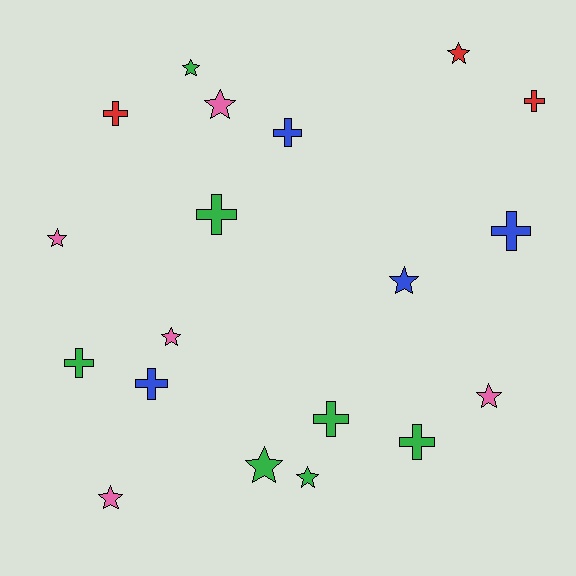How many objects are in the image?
There are 19 objects.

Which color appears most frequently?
Green, with 7 objects.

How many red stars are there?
There is 1 red star.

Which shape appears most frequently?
Star, with 10 objects.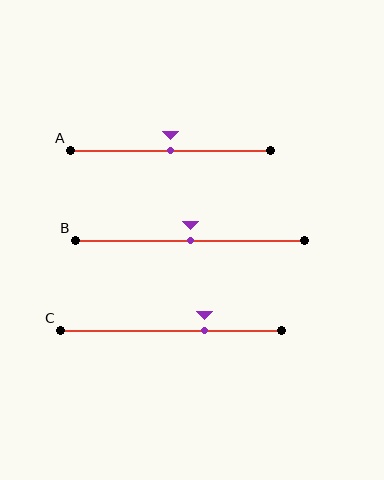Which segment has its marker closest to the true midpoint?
Segment A has its marker closest to the true midpoint.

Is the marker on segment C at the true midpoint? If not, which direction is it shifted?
No, the marker on segment C is shifted to the right by about 15% of the segment length.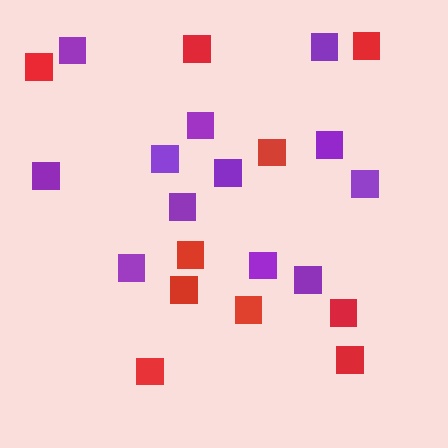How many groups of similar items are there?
There are 2 groups: one group of red squares (10) and one group of purple squares (12).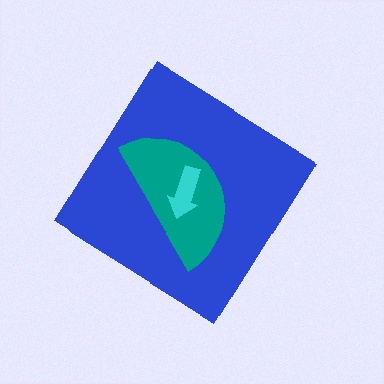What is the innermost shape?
The cyan arrow.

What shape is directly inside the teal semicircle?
The cyan arrow.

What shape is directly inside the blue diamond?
The teal semicircle.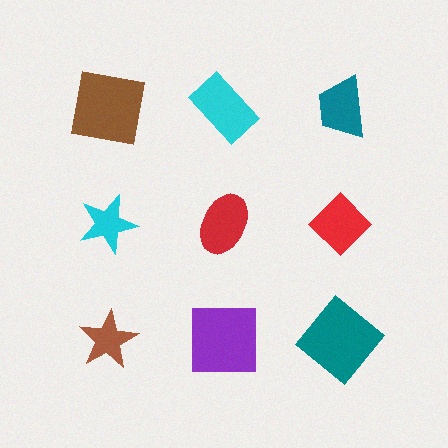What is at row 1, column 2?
A cyan rectangle.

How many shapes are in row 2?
3 shapes.